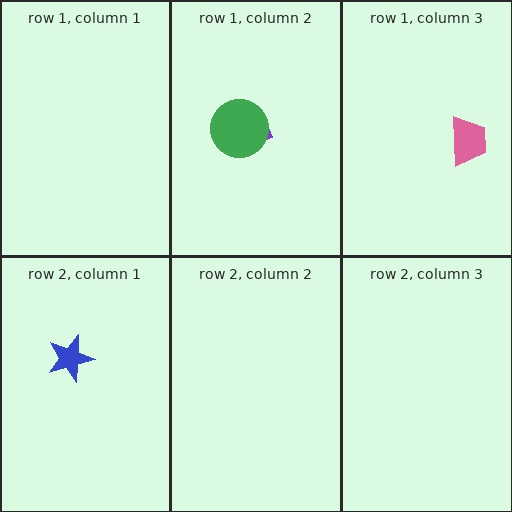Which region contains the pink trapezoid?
The row 1, column 3 region.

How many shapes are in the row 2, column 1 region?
1.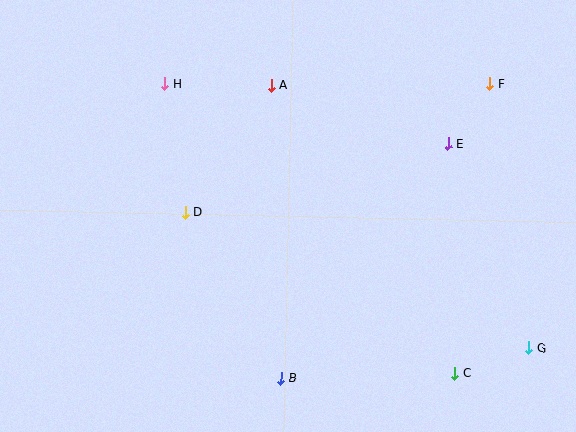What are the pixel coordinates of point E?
Point E is at (448, 144).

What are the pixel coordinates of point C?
Point C is at (455, 373).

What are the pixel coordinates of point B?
Point B is at (281, 378).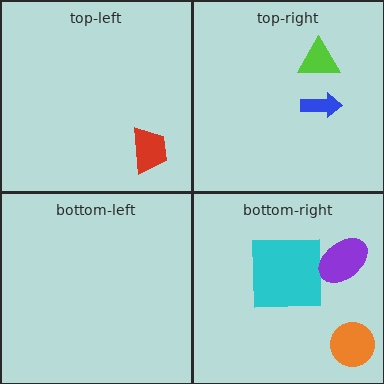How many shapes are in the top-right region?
2.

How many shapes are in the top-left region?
1.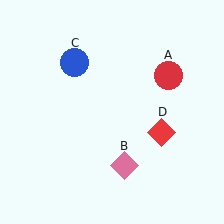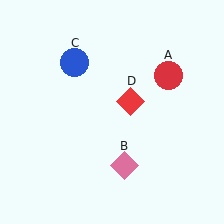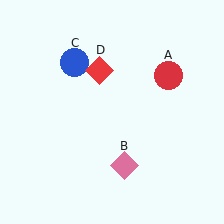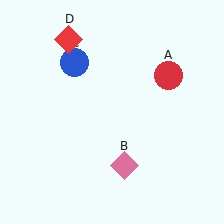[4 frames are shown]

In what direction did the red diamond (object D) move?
The red diamond (object D) moved up and to the left.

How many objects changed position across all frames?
1 object changed position: red diamond (object D).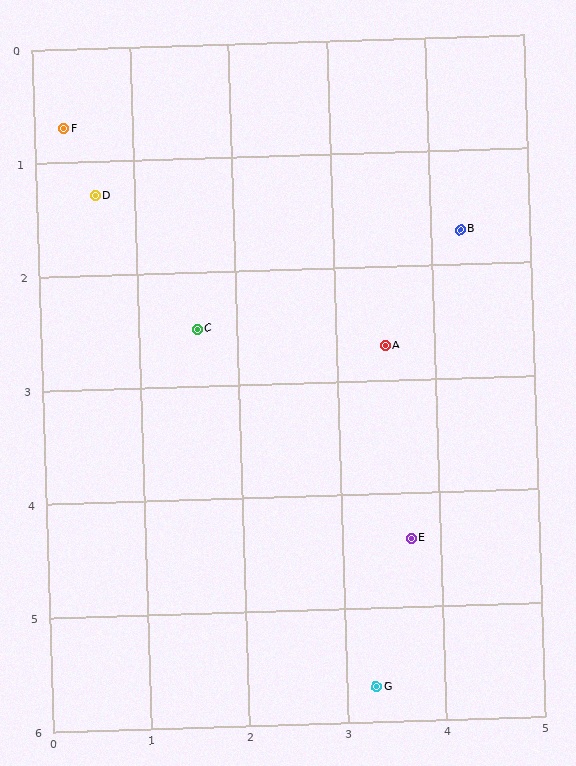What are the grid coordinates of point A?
Point A is at approximately (3.5, 2.7).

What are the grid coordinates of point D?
Point D is at approximately (0.6, 1.3).